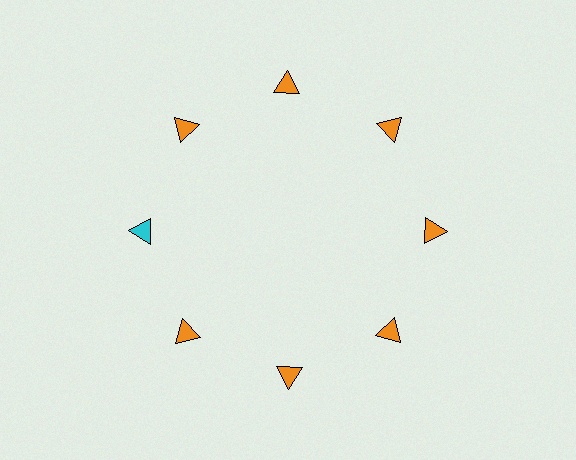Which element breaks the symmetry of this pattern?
The cyan triangle at roughly the 9 o'clock position breaks the symmetry. All other shapes are orange triangles.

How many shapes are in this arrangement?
There are 8 shapes arranged in a ring pattern.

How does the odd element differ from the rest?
It has a different color: cyan instead of orange.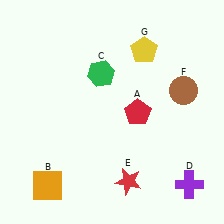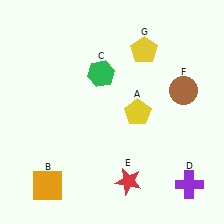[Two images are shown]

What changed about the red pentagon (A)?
In Image 1, A is red. In Image 2, it changed to yellow.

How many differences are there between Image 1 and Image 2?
There is 1 difference between the two images.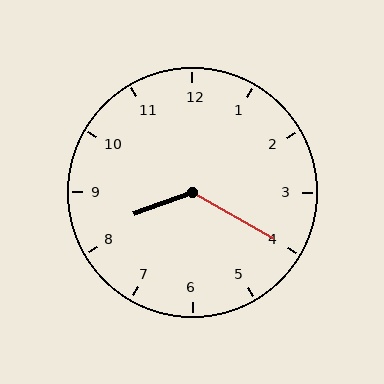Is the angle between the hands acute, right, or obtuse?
It is obtuse.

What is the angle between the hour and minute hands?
Approximately 130 degrees.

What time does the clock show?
8:20.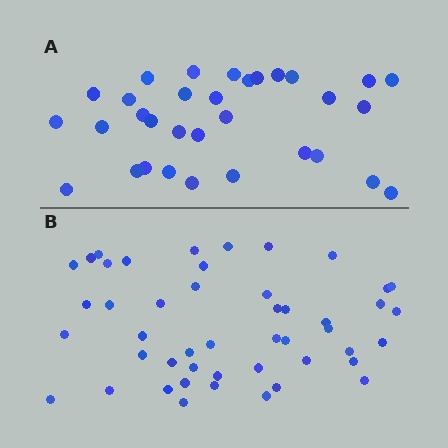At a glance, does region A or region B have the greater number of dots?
Region B (the bottom region) has more dots.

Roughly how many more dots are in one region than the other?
Region B has approximately 15 more dots than region A.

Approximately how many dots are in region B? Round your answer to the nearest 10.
About 50 dots. (The exact count is 47, which rounds to 50.)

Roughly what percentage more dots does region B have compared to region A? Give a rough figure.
About 45% more.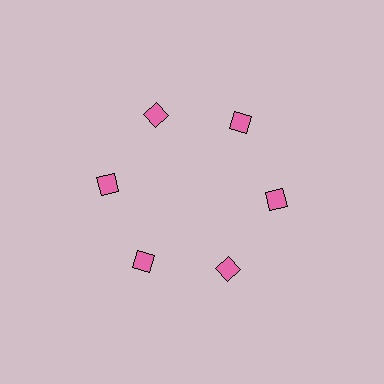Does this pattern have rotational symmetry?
Yes, this pattern has 6-fold rotational symmetry. It looks the same after rotating 60 degrees around the center.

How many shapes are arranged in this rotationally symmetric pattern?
There are 6 shapes, arranged in 6 groups of 1.